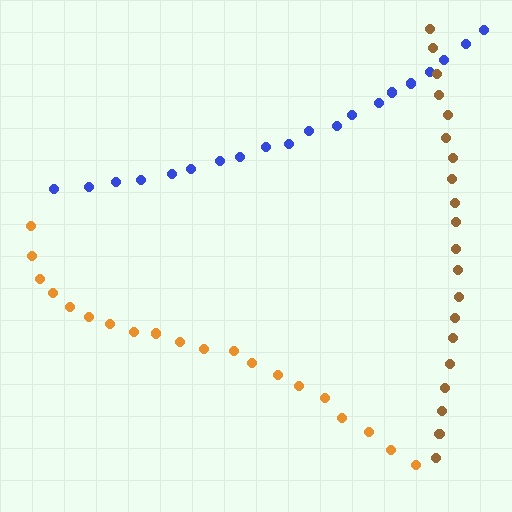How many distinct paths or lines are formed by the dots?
There are 3 distinct paths.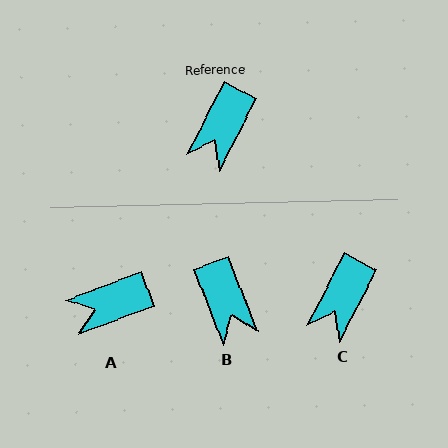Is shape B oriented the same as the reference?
No, it is off by about 48 degrees.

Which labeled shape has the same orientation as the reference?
C.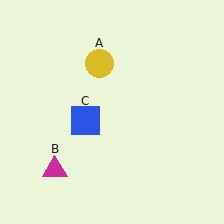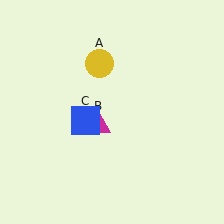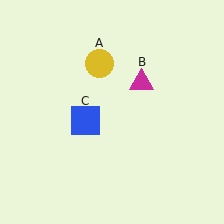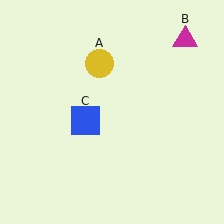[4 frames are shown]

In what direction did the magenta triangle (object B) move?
The magenta triangle (object B) moved up and to the right.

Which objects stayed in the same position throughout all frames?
Yellow circle (object A) and blue square (object C) remained stationary.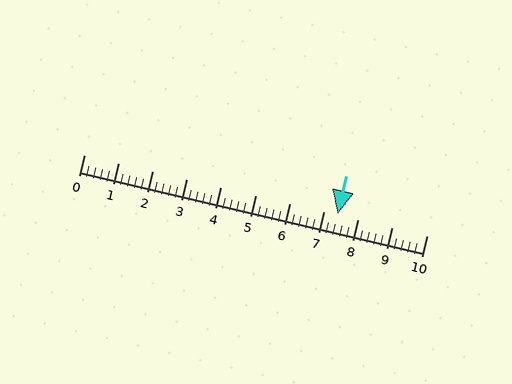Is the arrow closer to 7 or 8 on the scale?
The arrow is closer to 7.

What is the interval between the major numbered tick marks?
The major tick marks are spaced 1 units apart.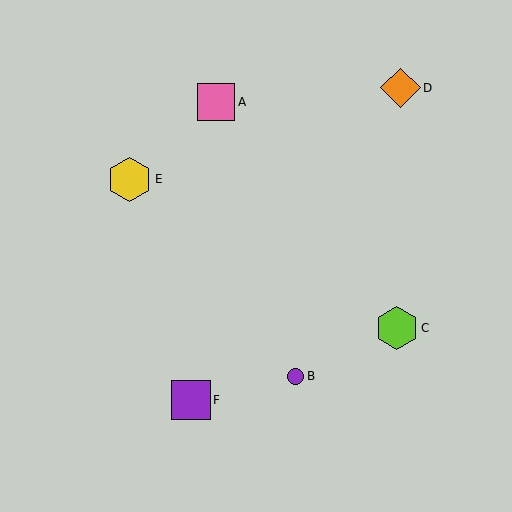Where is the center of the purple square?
The center of the purple square is at (191, 400).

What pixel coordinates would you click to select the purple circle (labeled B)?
Click at (295, 376) to select the purple circle B.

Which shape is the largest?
The yellow hexagon (labeled E) is the largest.